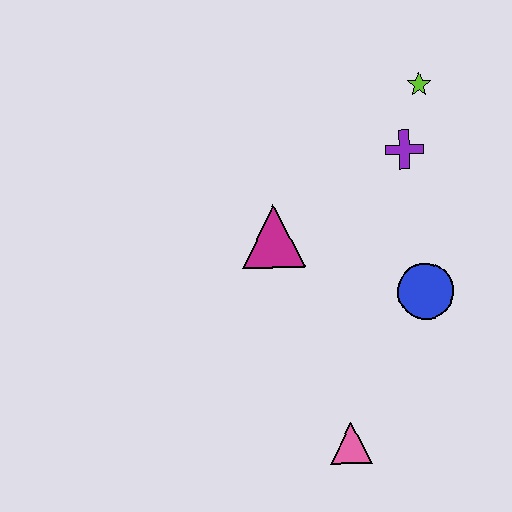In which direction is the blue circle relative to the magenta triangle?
The blue circle is to the right of the magenta triangle.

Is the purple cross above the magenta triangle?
Yes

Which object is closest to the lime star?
The purple cross is closest to the lime star.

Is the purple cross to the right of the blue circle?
No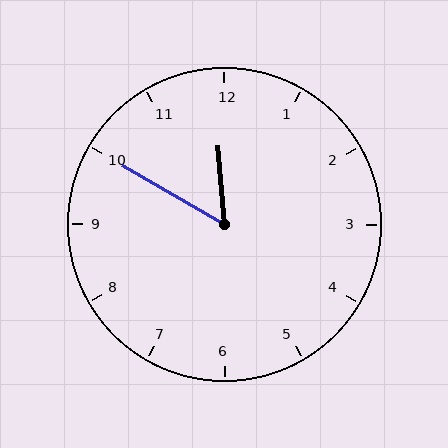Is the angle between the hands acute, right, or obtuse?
It is acute.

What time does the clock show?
11:50.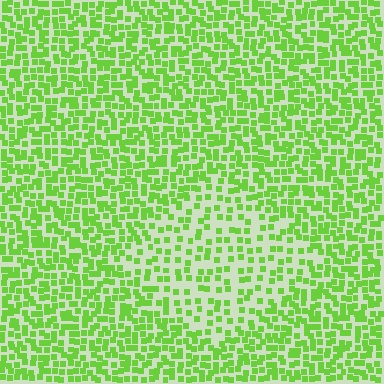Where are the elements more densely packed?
The elements are more densely packed outside the diamond boundary.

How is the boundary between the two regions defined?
The boundary is defined by a change in element density (approximately 1.9x ratio). All elements are the same color, size, and shape.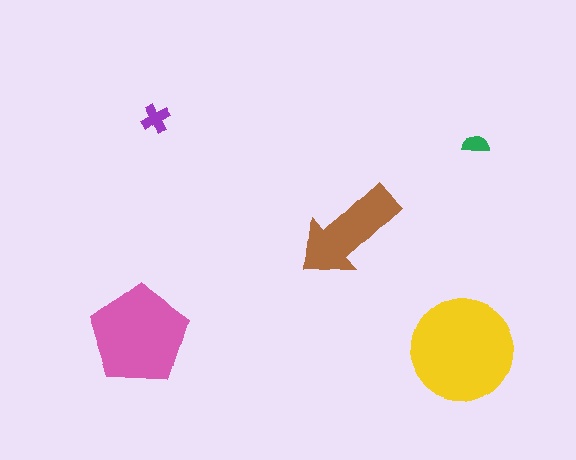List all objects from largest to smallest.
The yellow circle, the pink pentagon, the brown arrow, the purple cross, the green semicircle.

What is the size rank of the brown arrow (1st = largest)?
3rd.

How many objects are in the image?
There are 5 objects in the image.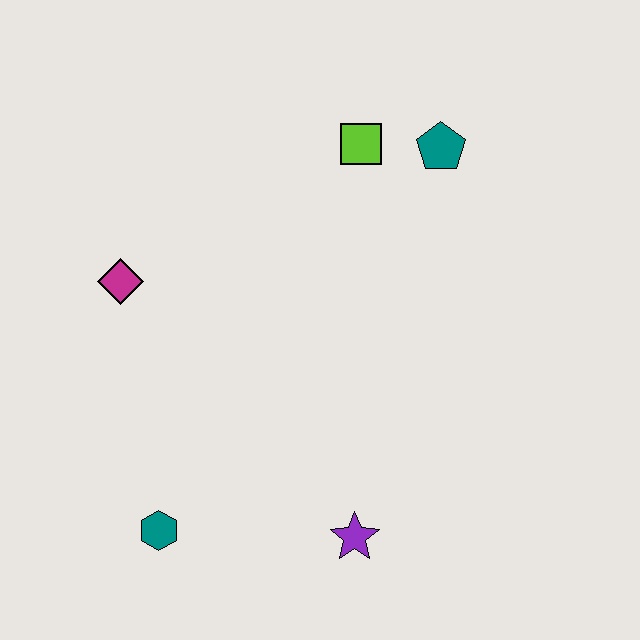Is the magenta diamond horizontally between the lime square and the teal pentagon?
No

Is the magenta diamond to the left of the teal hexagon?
Yes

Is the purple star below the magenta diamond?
Yes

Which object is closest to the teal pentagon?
The lime square is closest to the teal pentagon.